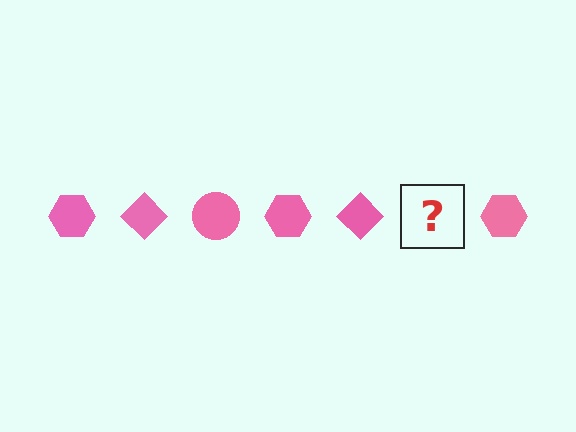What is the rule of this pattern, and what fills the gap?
The rule is that the pattern cycles through hexagon, diamond, circle shapes in pink. The gap should be filled with a pink circle.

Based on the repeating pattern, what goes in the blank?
The blank should be a pink circle.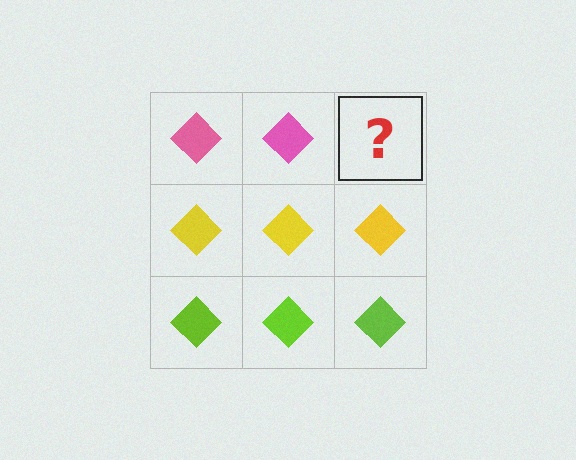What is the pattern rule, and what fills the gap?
The rule is that each row has a consistent color. The gap should be filled with a pink diamond.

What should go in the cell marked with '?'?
The missing cell should contain a pink diamond.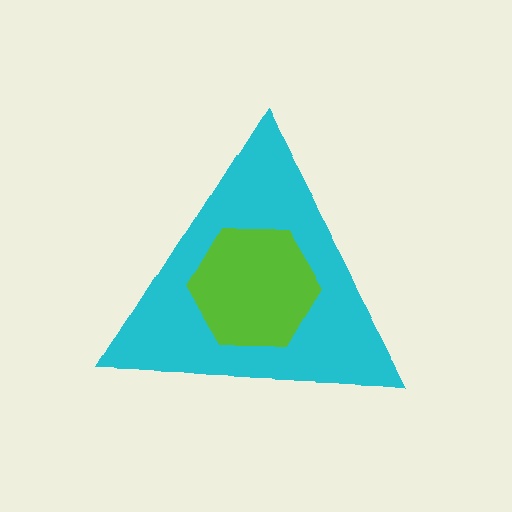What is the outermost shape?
The cyan triangle.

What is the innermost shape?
The lime hexagon.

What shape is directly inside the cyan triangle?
The lime hexagon.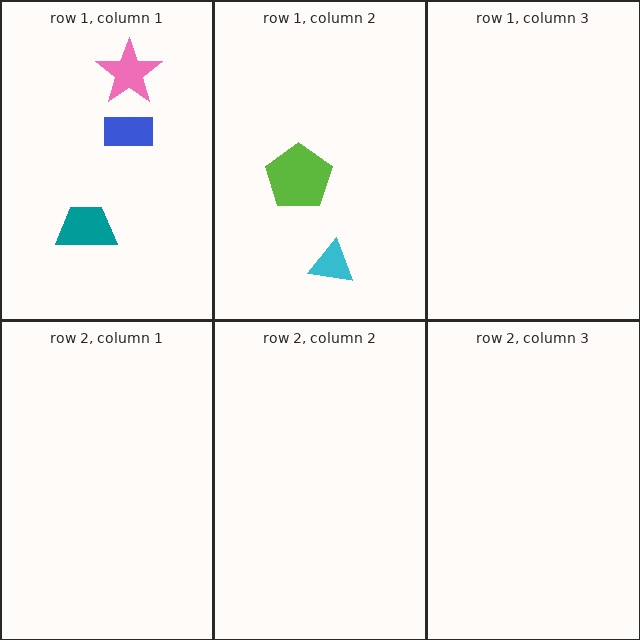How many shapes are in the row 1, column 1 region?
3.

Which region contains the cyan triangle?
The row 1, column 2 region.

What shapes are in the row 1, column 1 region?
The blue rectangle, the teal trapezoid, the pink star.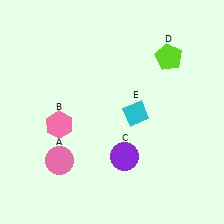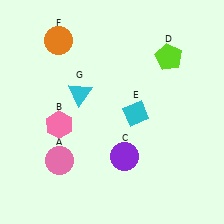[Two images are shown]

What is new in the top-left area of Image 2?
A cyan triangle (G) was added in the top-left area of Image 2.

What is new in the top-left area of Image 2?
An orange circle (F) was added in the top-left area of Image 2.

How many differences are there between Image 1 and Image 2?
There are 2 differences between the two images.